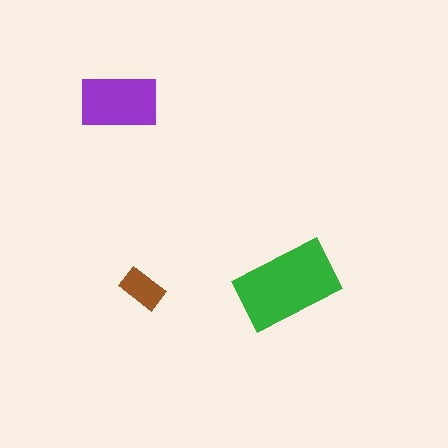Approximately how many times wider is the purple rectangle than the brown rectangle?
About 2 times wider.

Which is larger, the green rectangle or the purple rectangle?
The green one.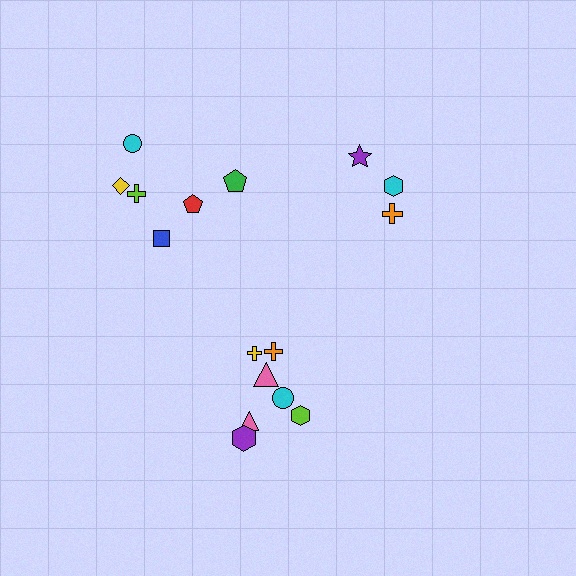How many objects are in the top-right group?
There are 3 objects.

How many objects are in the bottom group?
There are 7 objects.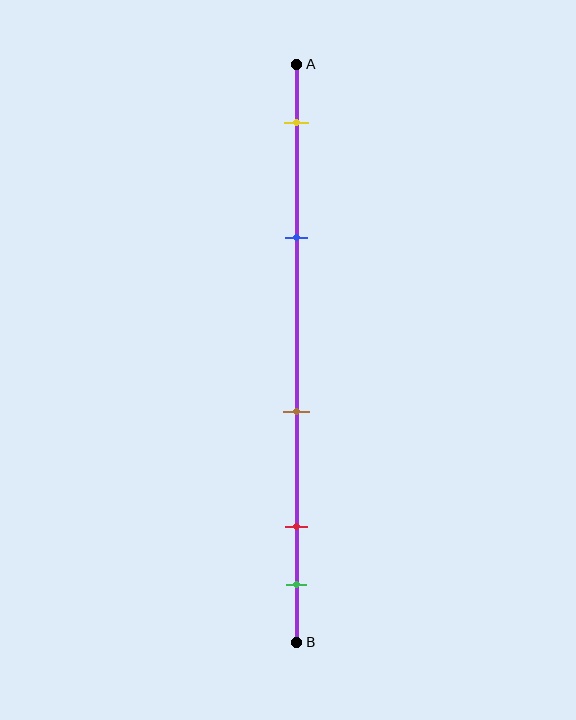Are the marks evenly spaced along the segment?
No, the marks are not evenly spaced.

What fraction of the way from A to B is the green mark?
The green mark is approximately 90% (0.9) of the way from A to B.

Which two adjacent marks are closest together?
The red and green marks are the closest adjacent pair.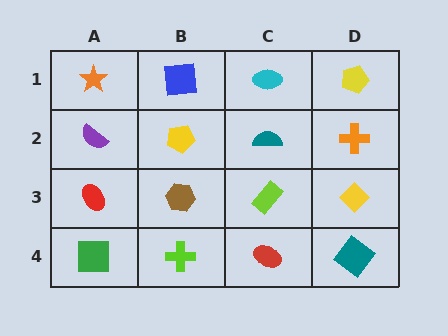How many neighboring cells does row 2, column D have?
3.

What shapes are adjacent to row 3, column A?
A purple semicircle (row 2, column A), a green square (row 4, column A), a brown hexagon (row 3, column B).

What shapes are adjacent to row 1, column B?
A yellow pentagon (row 2, column B), an orange star (row 1, column A), a cyan ellipse (row 1, column C).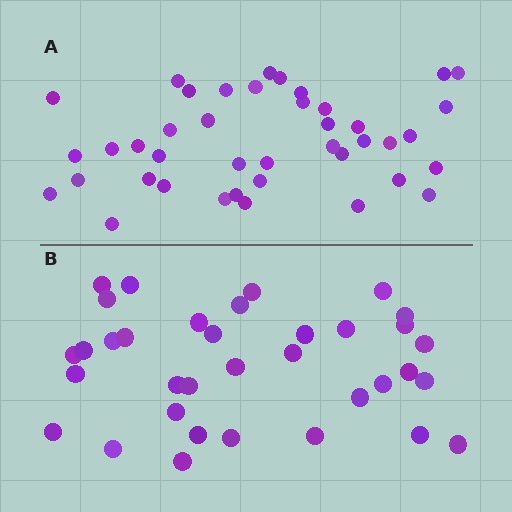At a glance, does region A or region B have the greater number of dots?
Region A (the top region) has more dots.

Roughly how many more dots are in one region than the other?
Region A has about 6 more dots than region B.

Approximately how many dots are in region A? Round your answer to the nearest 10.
About 40 dots. (The exact count is 41, which rounds to 40.)